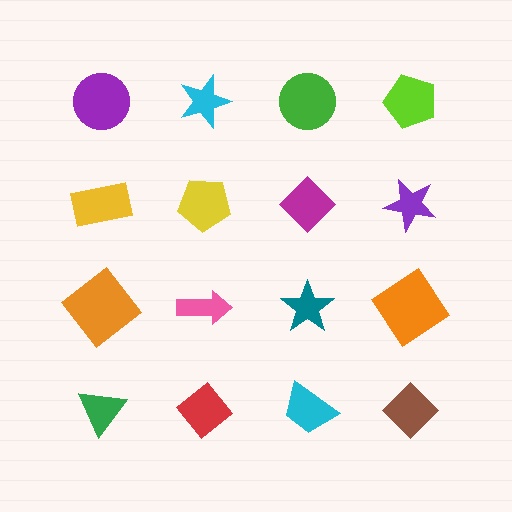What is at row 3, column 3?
A teal star.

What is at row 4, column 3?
A cyan trapezoid.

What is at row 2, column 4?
A purple star.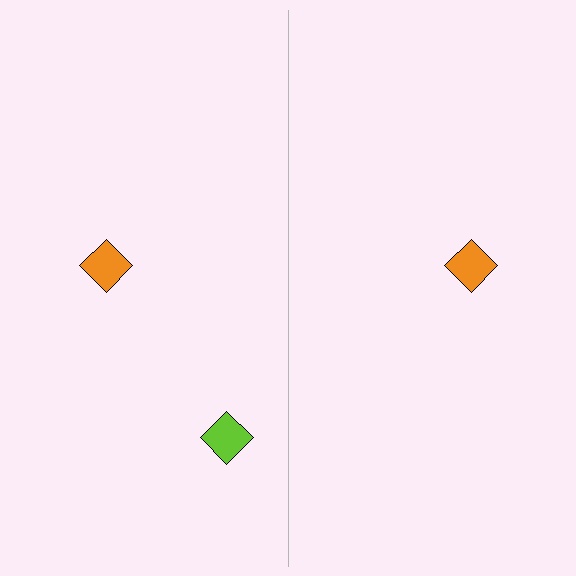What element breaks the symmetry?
A lime diamond is missing from the right side.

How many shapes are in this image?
There are 3 shapes in this image.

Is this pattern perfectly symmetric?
No, the pattern is not perfectly symmetric. A lime diamond is missing from the right side.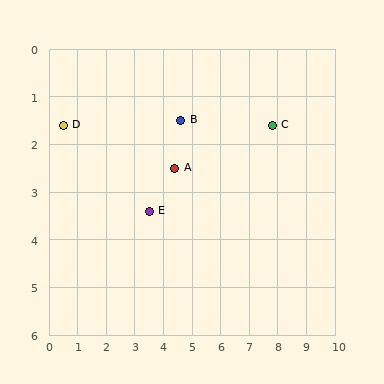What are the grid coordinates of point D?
Point D is at approximately (0.5, 1.6).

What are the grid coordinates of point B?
Point B is at approximately (4.6, 1.5).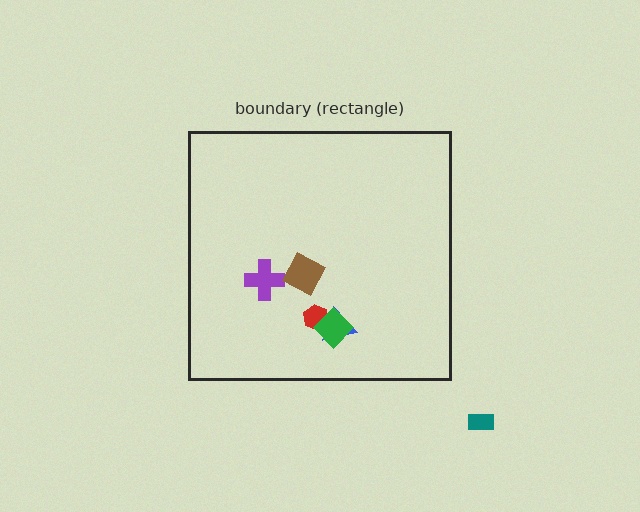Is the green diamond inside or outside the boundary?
Inside.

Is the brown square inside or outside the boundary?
Inside.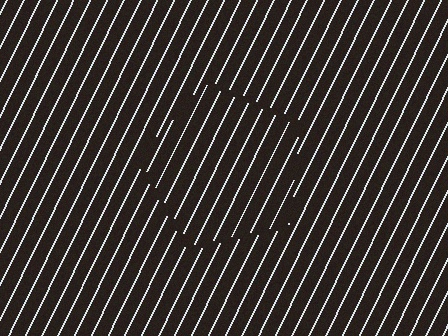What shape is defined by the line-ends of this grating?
An illusory pentagon. The interior of the shape contains the same grating, shifted by half a period — the contour is defined by the phase discontinuity where line-ends from the inner and outer gratings abut.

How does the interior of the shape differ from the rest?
The interior of the shape contains the same grating, shifted by half a period — the contour is defined by the phase discontinuity where line-ends from the inner and outer gratings abut.